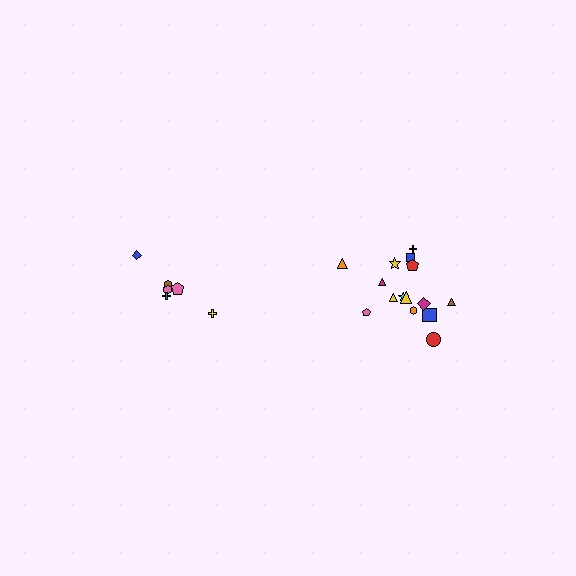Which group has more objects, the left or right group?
The right group.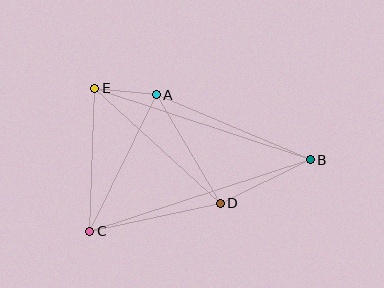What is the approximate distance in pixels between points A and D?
The distance between A and D is approximately 126 pixels.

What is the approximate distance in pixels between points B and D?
The distance between B and D is approximately 100 pixels.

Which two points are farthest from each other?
Points B and C are farthest from each other.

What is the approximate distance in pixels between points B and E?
The distance between B and E is approximately 227 pixels.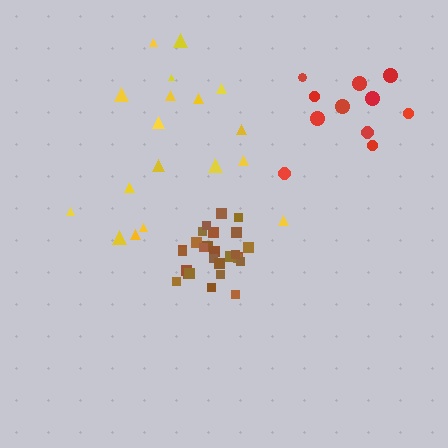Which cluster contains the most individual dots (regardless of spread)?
Brown (27).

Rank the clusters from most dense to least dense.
brown, red, yellow.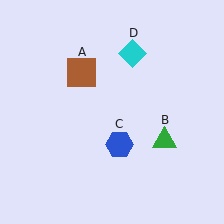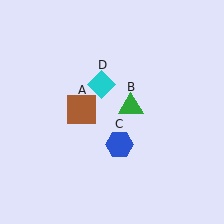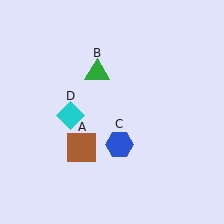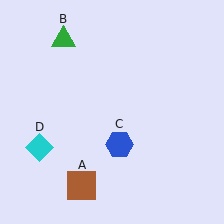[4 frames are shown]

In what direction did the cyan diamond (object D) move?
The cyan diamond (object D) moved down and to the left.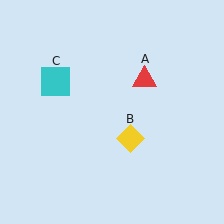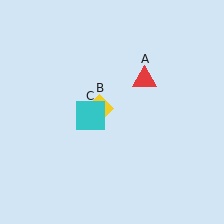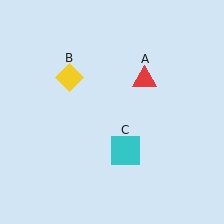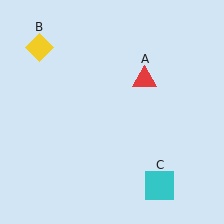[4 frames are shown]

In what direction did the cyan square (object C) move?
The cyan square (object C) moved down and to the right.